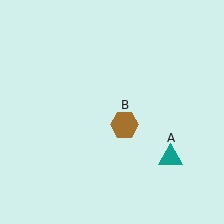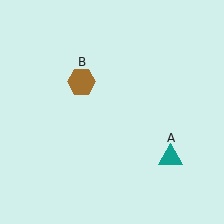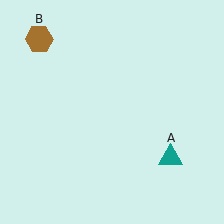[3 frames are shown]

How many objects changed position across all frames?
1 object changed position: brown hexagon (object B).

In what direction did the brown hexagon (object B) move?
The brown hexagon (object B) moved up and to the left.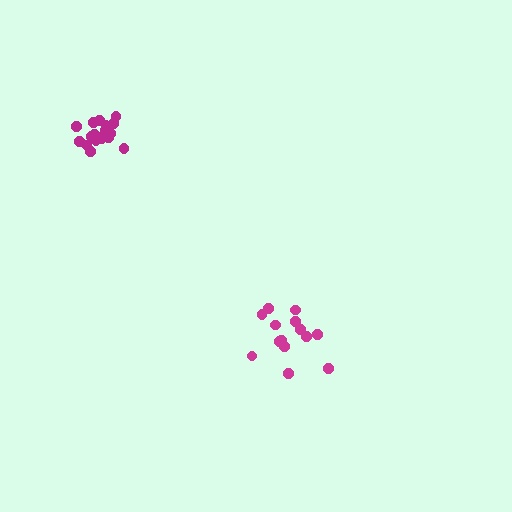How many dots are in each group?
Group 1: 14 dots, Group 2: 17 dots (31 total).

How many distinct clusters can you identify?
There are 2 distinct clusters.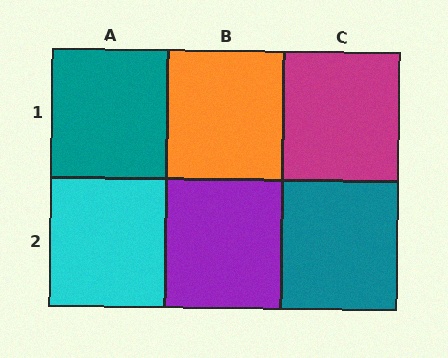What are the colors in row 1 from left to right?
Teal, orange, magenta.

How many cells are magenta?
1 cell is magenta.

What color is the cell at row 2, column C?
Teal.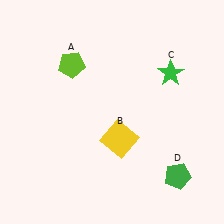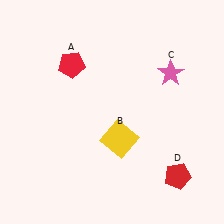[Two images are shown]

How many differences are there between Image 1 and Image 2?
There are 3 differences between the two images.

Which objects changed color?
A changed from lime to red. C changed from green to pink. D changed from green to red.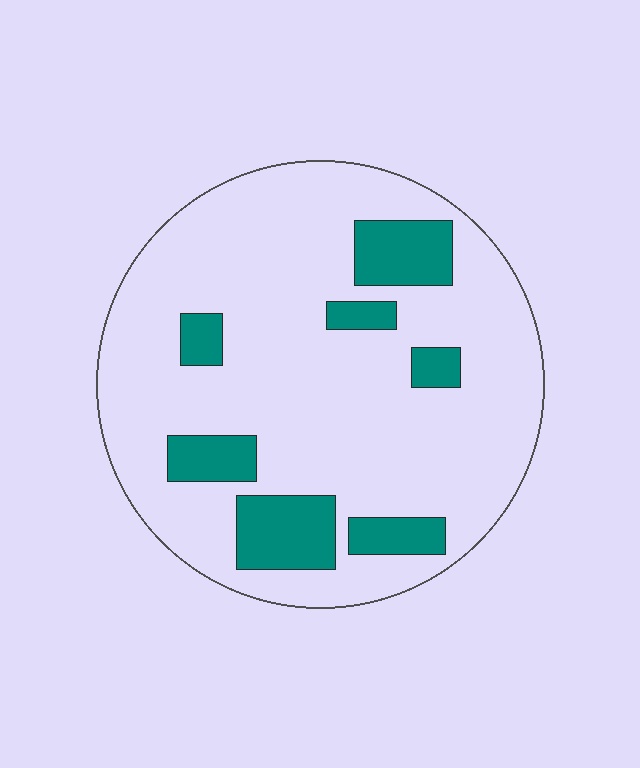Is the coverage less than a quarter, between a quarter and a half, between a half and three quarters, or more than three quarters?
Less than a quarter.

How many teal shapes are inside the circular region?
7.